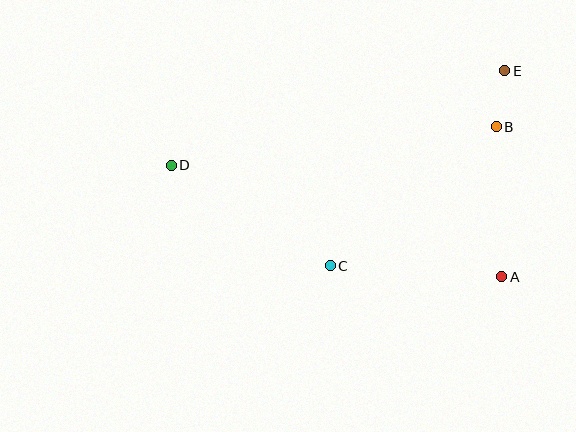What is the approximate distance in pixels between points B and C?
The distance between B and C is approximately 216 pixels.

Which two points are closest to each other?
Points B and E are closest to each other.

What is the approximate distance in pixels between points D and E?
The distance between D and E is approximately 346 pixels.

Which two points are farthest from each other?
Points A and D are farthest from each other.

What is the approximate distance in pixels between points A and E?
The distance between A and E is approximately 206 pixels.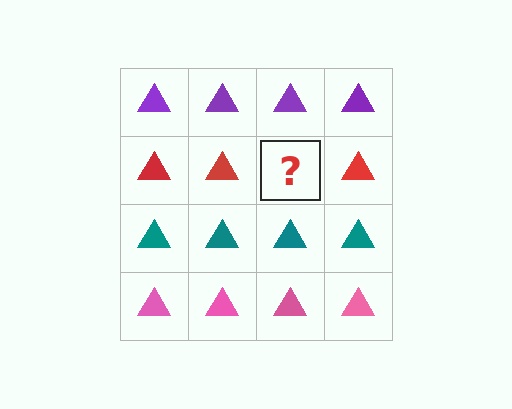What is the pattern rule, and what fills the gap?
The rule is that each row has a consistent color. The gap should be filled with a red triangle.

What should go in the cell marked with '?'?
The missing cell should contain a red triangle.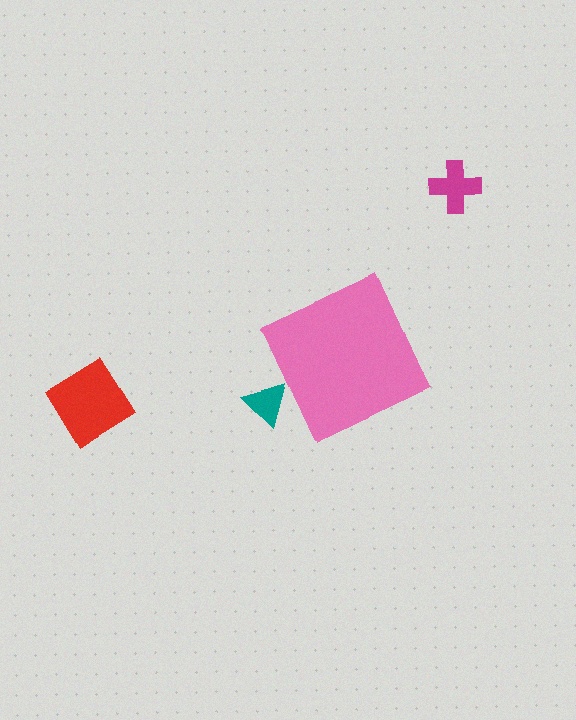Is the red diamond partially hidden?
No, the red diamond is fully visible.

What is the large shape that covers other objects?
A pink diamond.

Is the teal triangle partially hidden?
Yes, the teal triangle is partially hidden behind the pink diamond.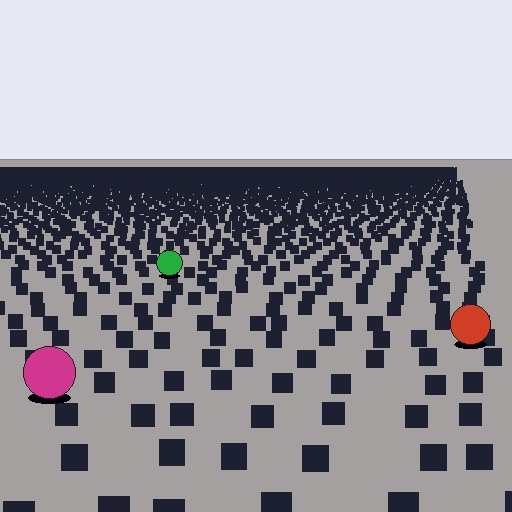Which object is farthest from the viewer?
The green circle is farthest from the viewer. It appears smaller and the ground texture around it is denser.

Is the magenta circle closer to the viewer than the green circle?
Yes. The magenta circle is closer — you can tell from the texture gradient: the ground texture is coarser near it.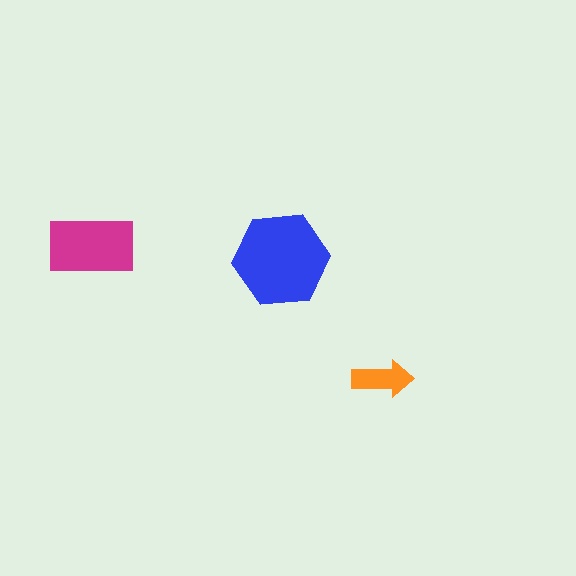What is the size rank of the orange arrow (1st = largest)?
3rd.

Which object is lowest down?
The orange arrow is bottommost.